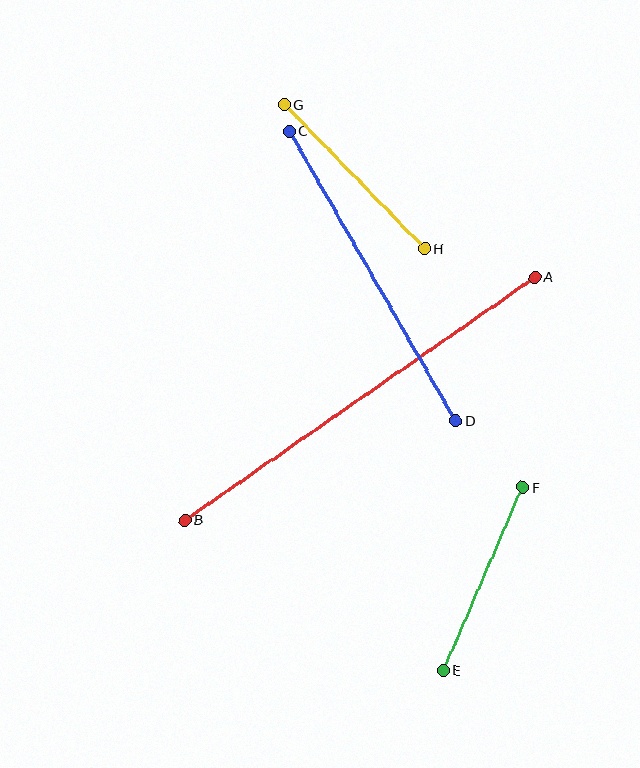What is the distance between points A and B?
The distance is approximately 426 pixels.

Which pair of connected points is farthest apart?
Points A and B are farthest apart.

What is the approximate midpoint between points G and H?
The midpoint is at approximately (354, 176) pixels.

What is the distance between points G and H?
The distance is approximately 201 pixels.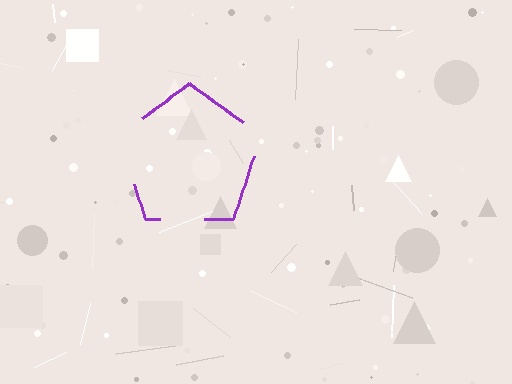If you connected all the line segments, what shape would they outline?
They would outline a pentagon.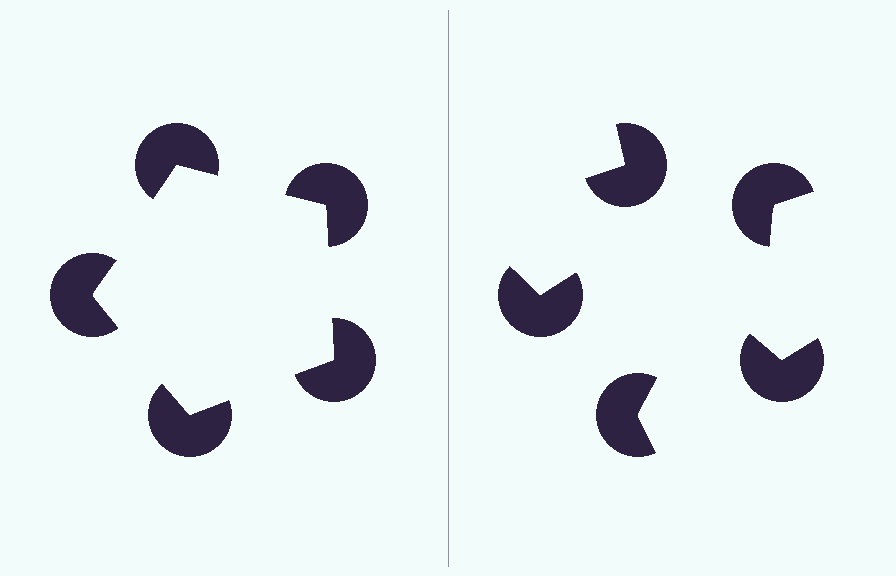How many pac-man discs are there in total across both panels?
10 — 5 on each side.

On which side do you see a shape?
An illusory pentagon appears on the left side. On the right side the wedge cuts are rotated, so no coherent shape forms.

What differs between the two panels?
The pac-man discs are positioned identically on both sides; only the wedge orientations differ. On the left they align to a pentagon; on the right they are misaligned.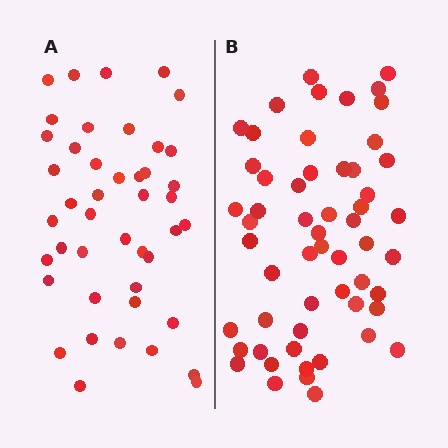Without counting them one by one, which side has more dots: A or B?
Region B (the right region) has more dots.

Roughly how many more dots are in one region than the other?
Region B has roughly 12 or so more dots than region A.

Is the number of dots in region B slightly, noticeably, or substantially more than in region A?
Region B has noticeably more, but not dramatically so. The ratio is roughly 1.3 to 1.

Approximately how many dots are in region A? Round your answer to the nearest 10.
About 40 dots. (The exact count is 44, which rounds to 40.)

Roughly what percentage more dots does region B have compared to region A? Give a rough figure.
About 25% more.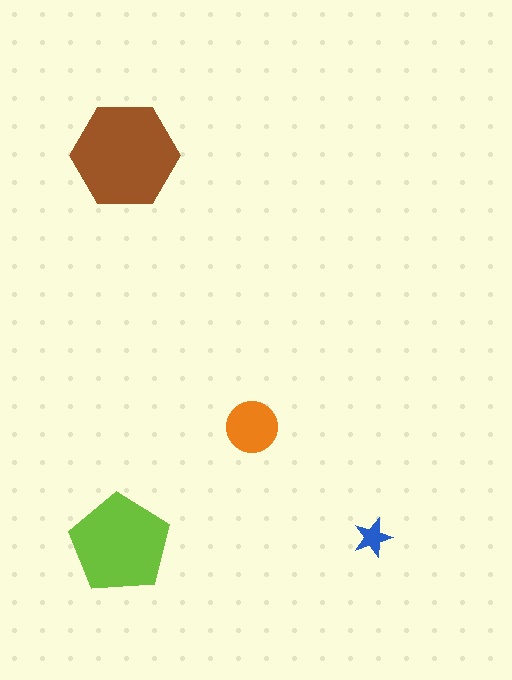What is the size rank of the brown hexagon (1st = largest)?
1st.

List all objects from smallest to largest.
The blue star, the orange circle, the lime pentagon, the brown hexagon.